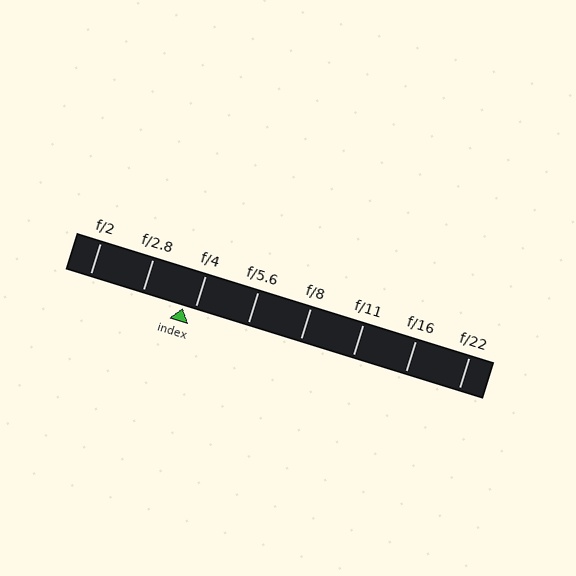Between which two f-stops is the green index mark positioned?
The index mark is between f/2.8 and f/4.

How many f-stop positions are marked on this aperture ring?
There are 8 f-stop positions marked.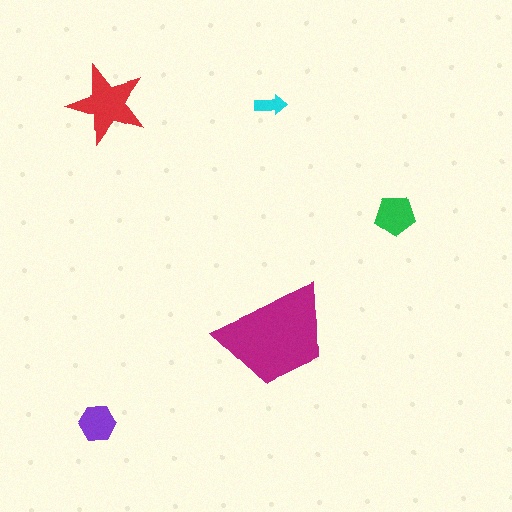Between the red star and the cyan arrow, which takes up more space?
The red star.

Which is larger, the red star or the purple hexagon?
The red star.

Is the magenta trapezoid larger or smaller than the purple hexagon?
Larger.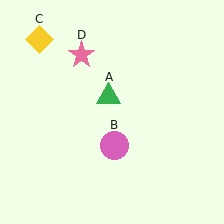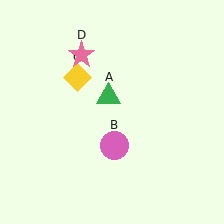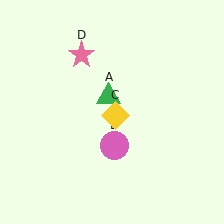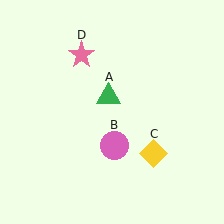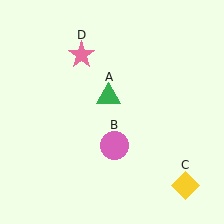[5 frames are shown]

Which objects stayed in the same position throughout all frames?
Green triangle (object A) and pink circle (object B) and pink star (object D) remained stationary.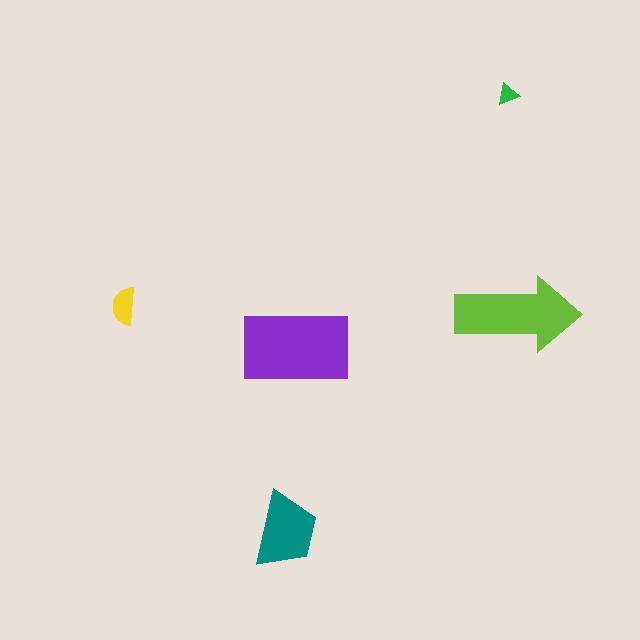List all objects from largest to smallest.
The purple rectangle, the lime arrow, the teal trapezoid, the yellow semicircle, the green triangle.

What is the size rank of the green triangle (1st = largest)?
5th.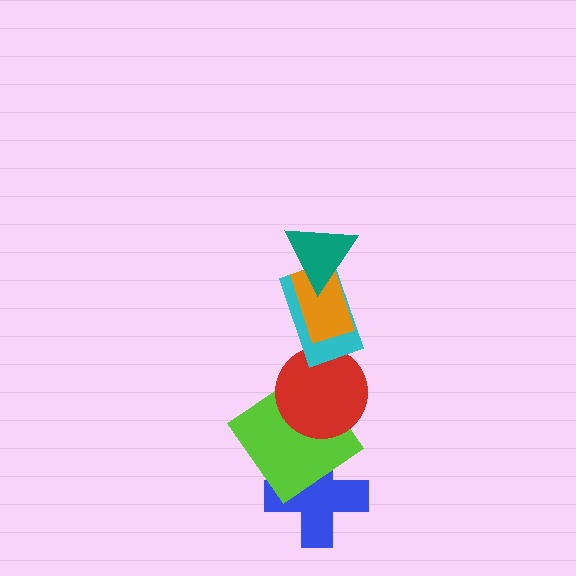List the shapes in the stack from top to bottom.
From top to bottom: the teal triangle, the orange rectangle, the cyan rectangle, the red circle, the lime diamond, the blue cross.